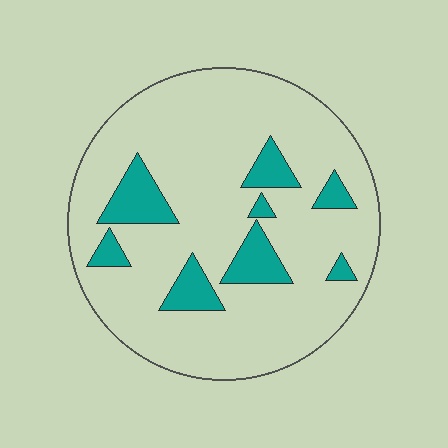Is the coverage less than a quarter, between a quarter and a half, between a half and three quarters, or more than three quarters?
Less than a quarter.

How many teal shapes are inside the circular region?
8.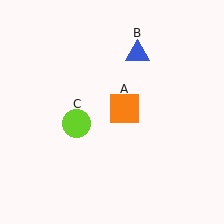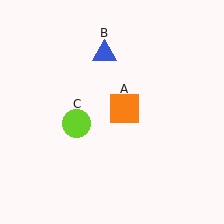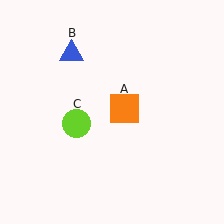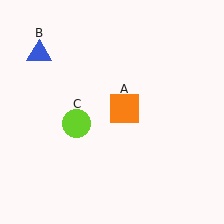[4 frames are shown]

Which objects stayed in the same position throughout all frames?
Orange square (object A) and lime circle (object C) remained stationary.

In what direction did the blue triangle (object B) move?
The blue triangle (object B) moved left.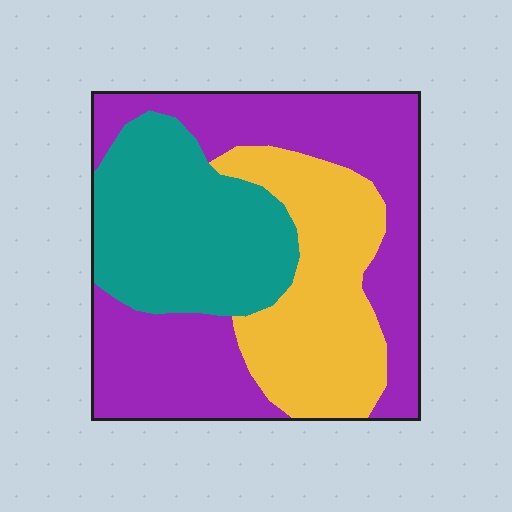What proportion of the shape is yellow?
Yellow covers around 25% of the shape.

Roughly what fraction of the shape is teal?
Teal covers roughly 30% of the shape.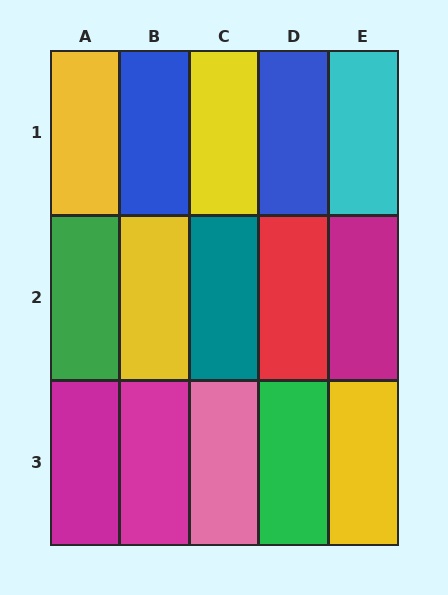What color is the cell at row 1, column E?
Cyan.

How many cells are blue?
2 cells are blue.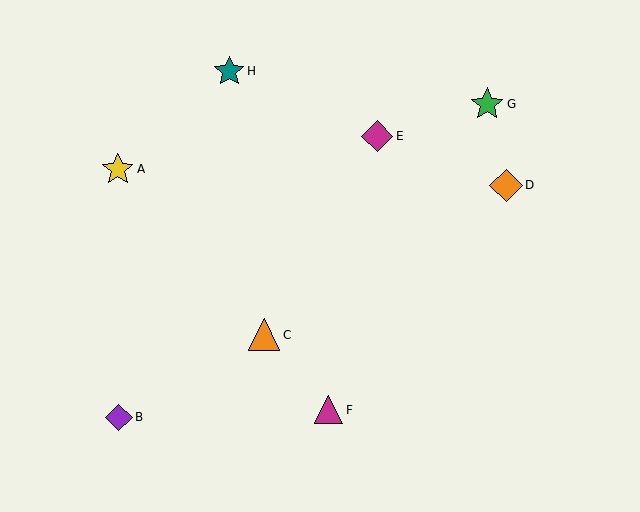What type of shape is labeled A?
Shape A is a yellow star.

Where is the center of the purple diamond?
The center of the purple diamond is at (119, 417).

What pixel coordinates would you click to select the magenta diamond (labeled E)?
Click at (377, 136) to select the magenta diamond E.